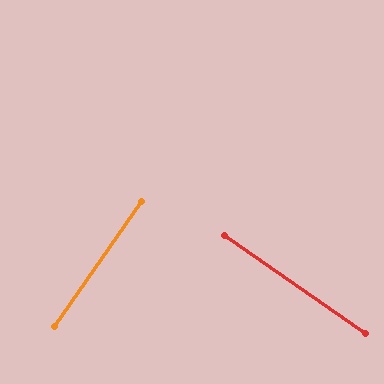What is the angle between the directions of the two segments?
Approximately 90 degrees.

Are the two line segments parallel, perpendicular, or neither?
Perpendicular — they meet at approximately 90°.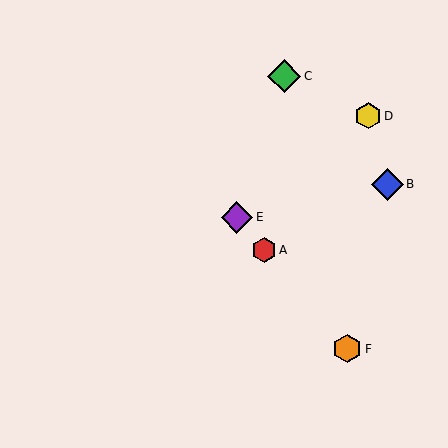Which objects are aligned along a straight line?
Objects A, E, F are aligned along a straight line.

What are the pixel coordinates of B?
Object B is at (387, 184).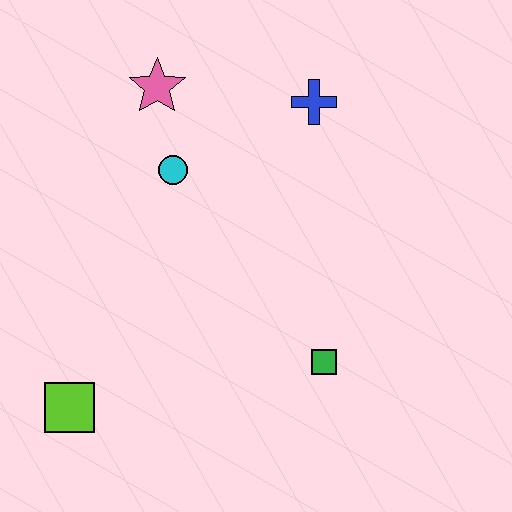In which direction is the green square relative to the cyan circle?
The green square is below the cyan circle.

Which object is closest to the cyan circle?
The pink star is closest to the cyan circle.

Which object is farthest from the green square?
The pink star is farthest from the green square.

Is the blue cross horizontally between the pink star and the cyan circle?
No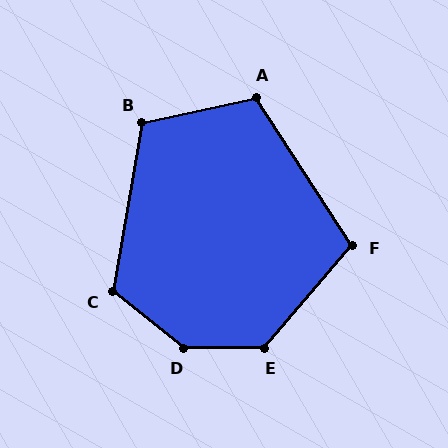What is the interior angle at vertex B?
Approximately 112 degrees (obtuse).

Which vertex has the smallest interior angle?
F, at approximately 106 degrees.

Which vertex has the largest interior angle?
D, at approximately 142 degrees.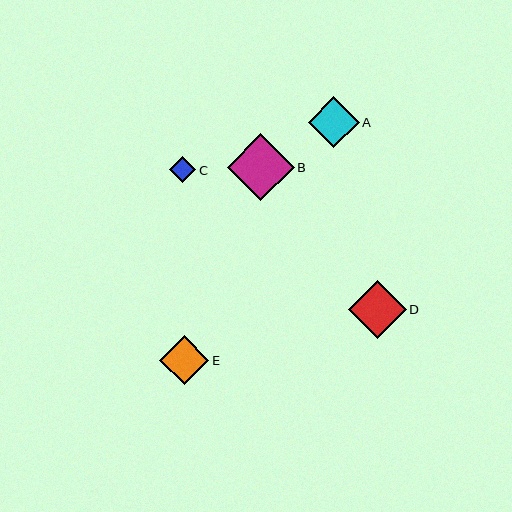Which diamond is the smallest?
Diamond C is the smallest with a size of approximately 26 pixels.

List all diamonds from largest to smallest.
From largest to smallest: B, D, A, E, C.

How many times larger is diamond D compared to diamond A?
Diamond D is approximately 1.1 times the size of diamond A.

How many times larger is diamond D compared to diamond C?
Diamond D is approximately 2.2 times the size of diamond C.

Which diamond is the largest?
Diamond B is the largest with a size of approximately 67 pixels.